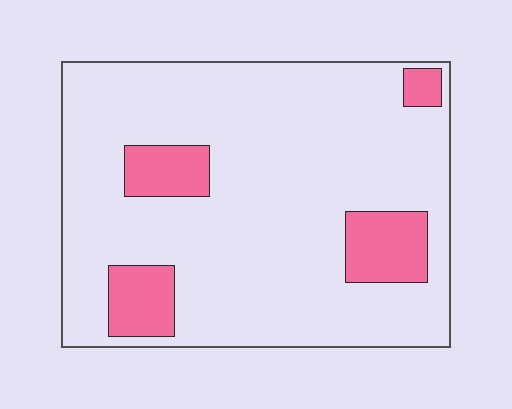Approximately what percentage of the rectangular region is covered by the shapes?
Approximately 15%.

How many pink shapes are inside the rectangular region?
4.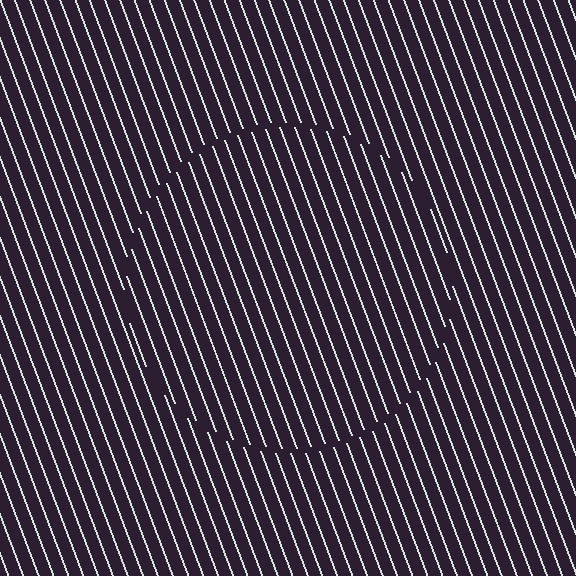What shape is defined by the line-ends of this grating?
An illusory circle. The interior of the shape contains the same grating, shifted by half a period — the contour is defined by the phase discontinuity where line-ends from the inner and outer gratings abut.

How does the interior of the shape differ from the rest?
The interior of the shape contains the same grating, shifted by half a period — the contour is defined by the phase discontinuity where line-ends from the inner and outer gratings abut.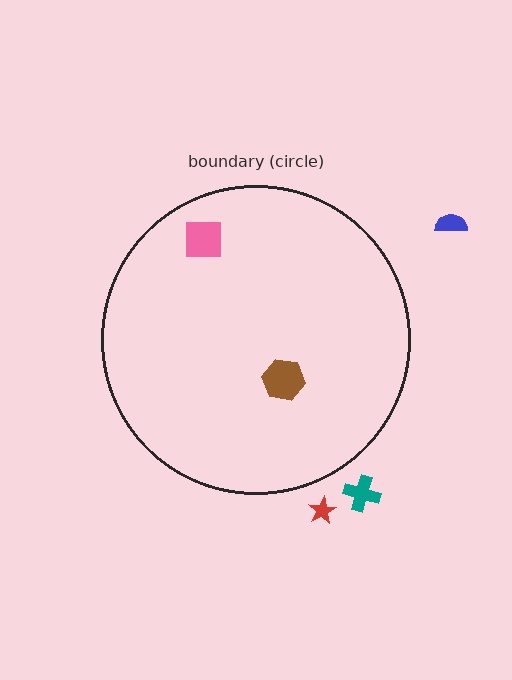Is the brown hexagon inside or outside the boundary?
Inside.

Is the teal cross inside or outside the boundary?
Outside.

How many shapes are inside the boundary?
2 inside, 3 outside.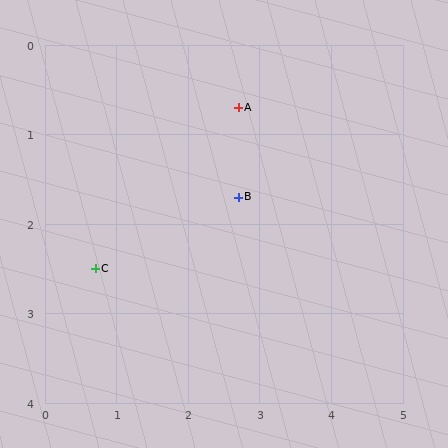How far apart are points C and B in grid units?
Points C and B are about 2.2 grid units apart.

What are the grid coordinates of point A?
Point A is at approximately (2.7, 0.7).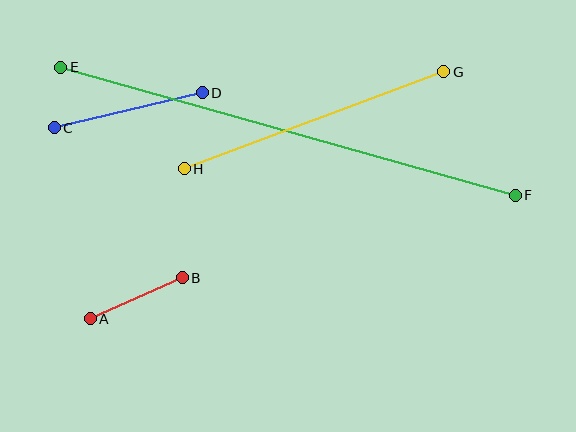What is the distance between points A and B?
The distance is approximately 101 pixels.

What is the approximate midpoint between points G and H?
The midpoint is at approximately (314, 120) pixels.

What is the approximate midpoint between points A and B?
The midpoint is at approximately (136, 298) pixels.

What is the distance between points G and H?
The distance is approximately 277 pixels.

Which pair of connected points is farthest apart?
Points E and F are farthest apart.